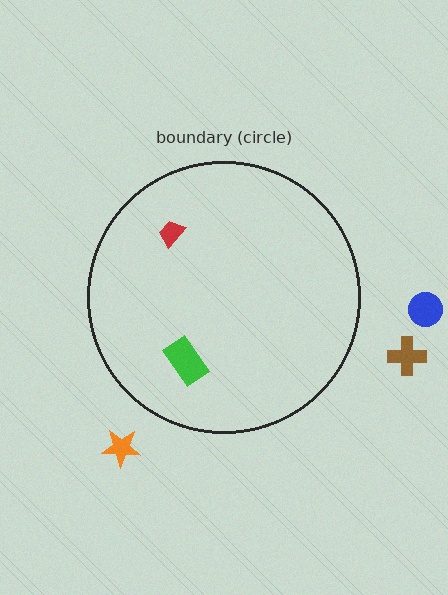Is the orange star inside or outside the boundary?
Outside.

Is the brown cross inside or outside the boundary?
Outside.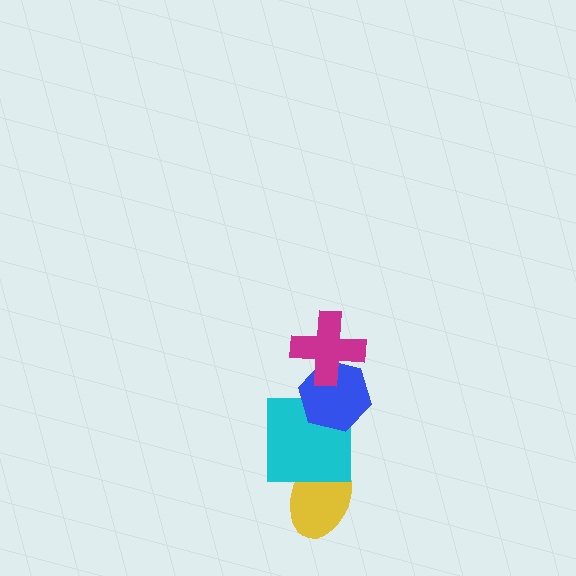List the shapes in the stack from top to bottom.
From top to bottom: the magenta cross, the blue hexagon, the cyan square, the yellow ellipse.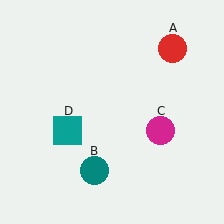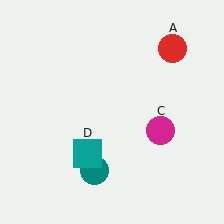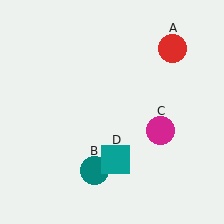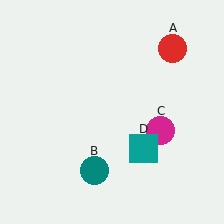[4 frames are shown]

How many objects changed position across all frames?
1 object changed position: teal square (object D).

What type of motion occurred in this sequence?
The teal square (object D) rotated counterclockwise around the center of the scene.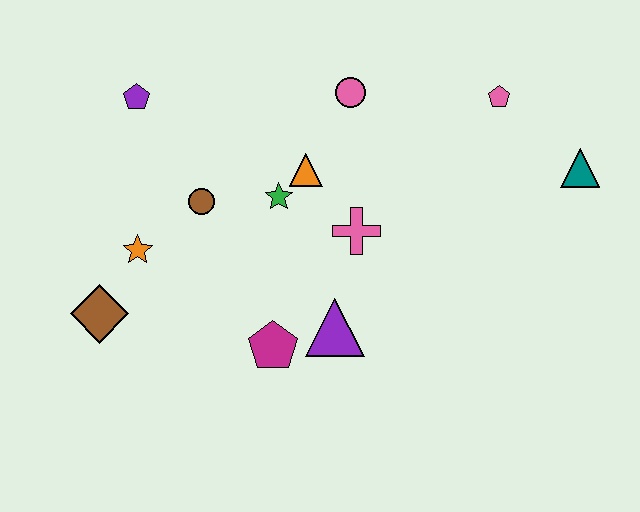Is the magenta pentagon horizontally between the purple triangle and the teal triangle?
No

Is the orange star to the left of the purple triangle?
Yes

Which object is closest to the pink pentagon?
The teal triangle is closest to the pink pentagon.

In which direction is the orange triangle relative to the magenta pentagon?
The orange triangle is above the magenta pentagon.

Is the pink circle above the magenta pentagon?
Yes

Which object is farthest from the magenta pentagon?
The teal triangle is farthest from the magenta pentagon.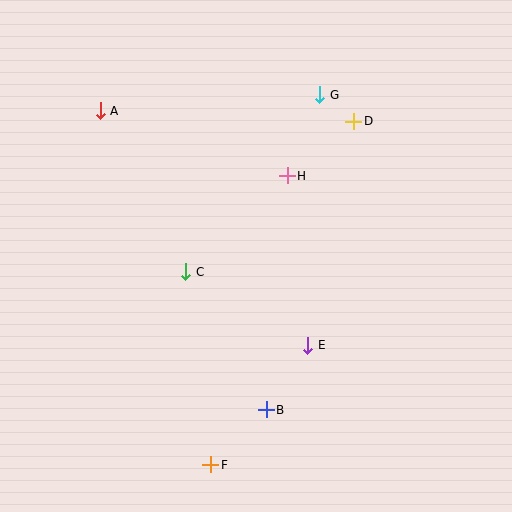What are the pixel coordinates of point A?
Point A is at (100, 111).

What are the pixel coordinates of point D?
Point D is at (354, 121).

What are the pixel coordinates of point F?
Point F is at (211, 465).